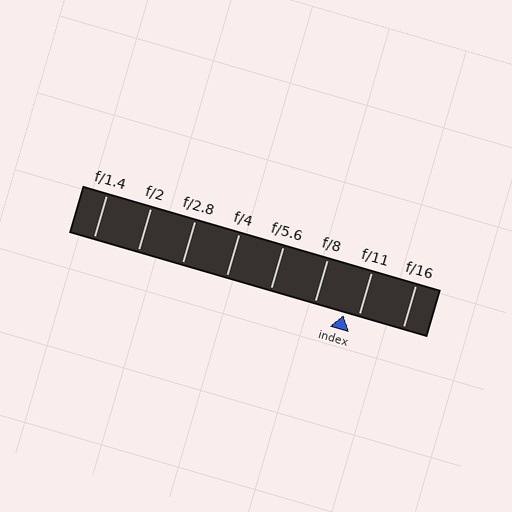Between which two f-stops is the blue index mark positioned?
The index mark is between f/8 and f/11.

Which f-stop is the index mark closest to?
The index mark is closest to f/11.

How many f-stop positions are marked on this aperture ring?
There are 8 f-stop positions marked.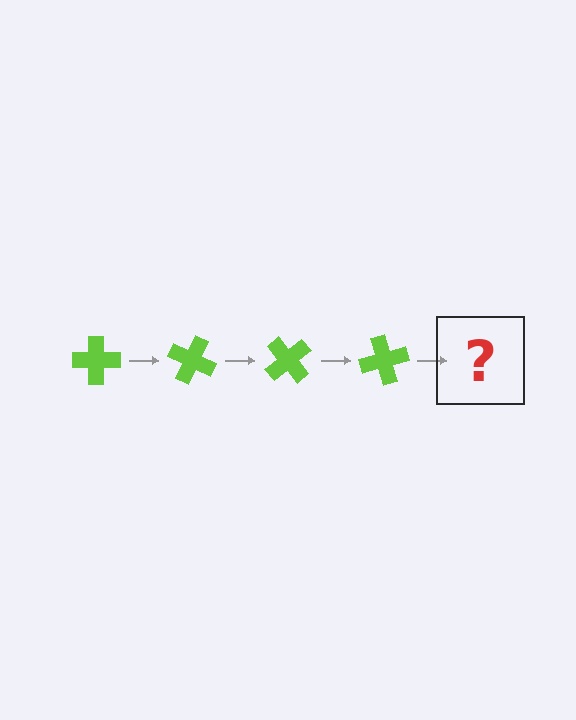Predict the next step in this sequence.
The next step is a lime cross rotated 100 degrees.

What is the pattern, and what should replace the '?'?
The pattern is that the cross rotates 25 degrees each step. The '?' should be a lime cross rotated 100 degrees.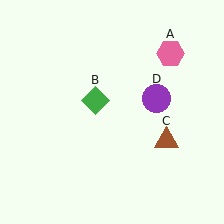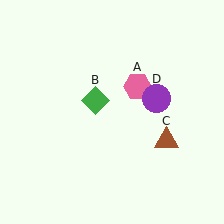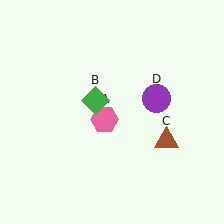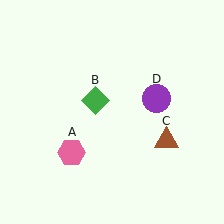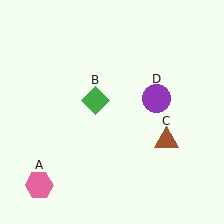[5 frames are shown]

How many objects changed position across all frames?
1 object changed position: pink hexagon (object A).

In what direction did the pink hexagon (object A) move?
The pink hexagon (object A) moved down and to the left.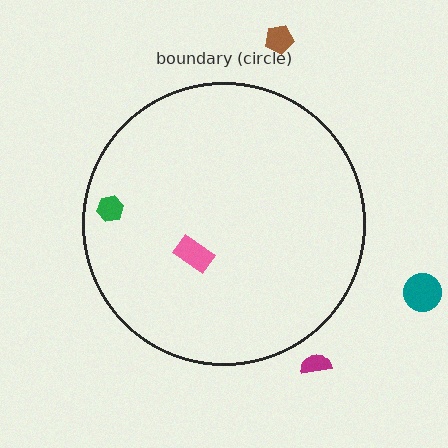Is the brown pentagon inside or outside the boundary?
Outside.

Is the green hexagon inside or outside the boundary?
Inside.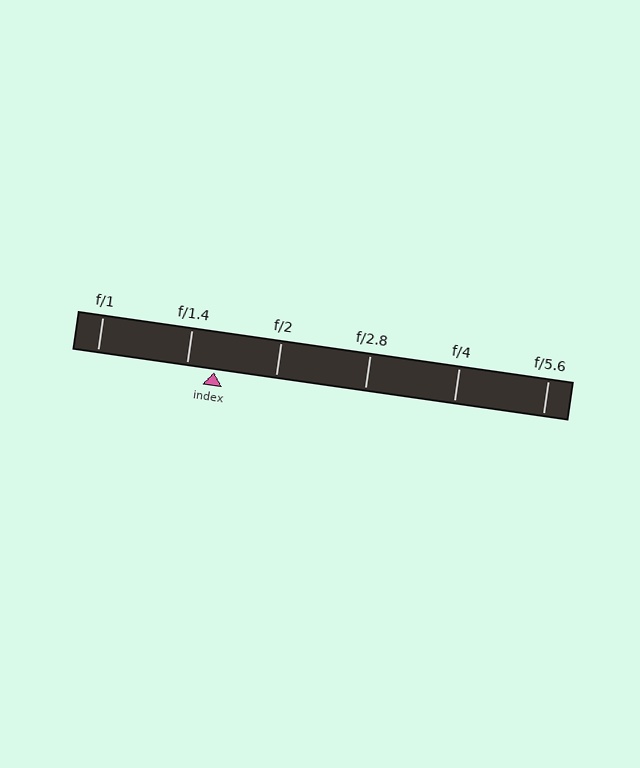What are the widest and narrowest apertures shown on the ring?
The widest aperture shown is f/1 and the narrowest is f/5.6.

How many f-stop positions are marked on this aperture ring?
There are 6 f-stop positions marked.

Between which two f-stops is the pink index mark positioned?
The index mark is between f/1.4 and f/2.